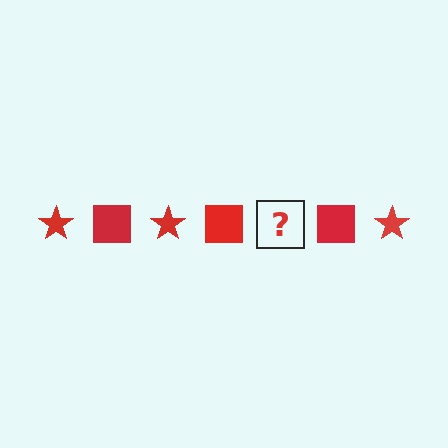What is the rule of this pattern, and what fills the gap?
The rule is that the pattern cycles through star, square shapes in red. The gap should be filled with a red star.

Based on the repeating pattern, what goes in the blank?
The blank should be a red star.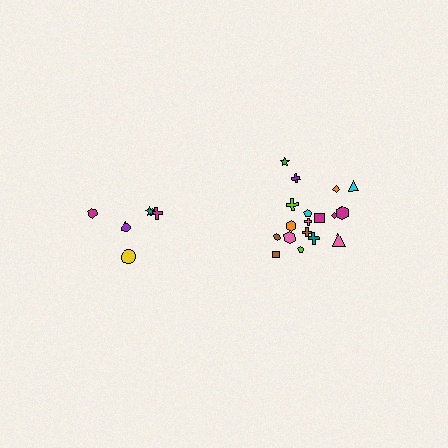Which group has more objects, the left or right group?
The right group.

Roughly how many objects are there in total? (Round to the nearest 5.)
Roughly 25 objects in total.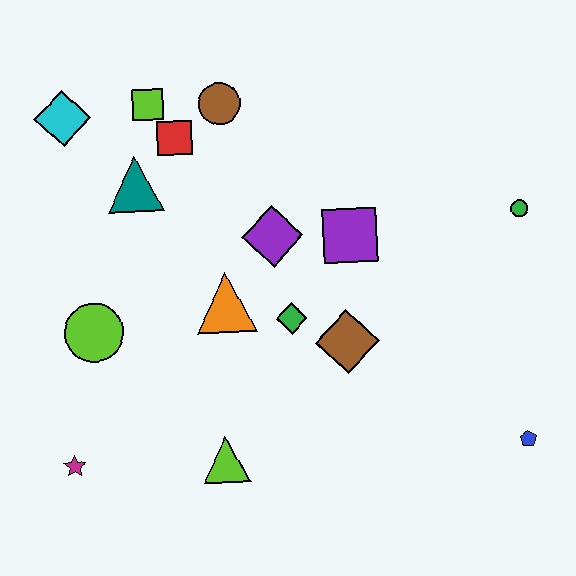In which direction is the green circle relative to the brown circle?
The green circle is to the right of the brown circle.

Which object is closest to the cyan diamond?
The lime square is closest to the cyan diamond.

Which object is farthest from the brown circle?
The blue pentagon is farthest from the brown circle.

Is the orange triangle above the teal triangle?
No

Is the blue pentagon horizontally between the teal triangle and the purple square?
No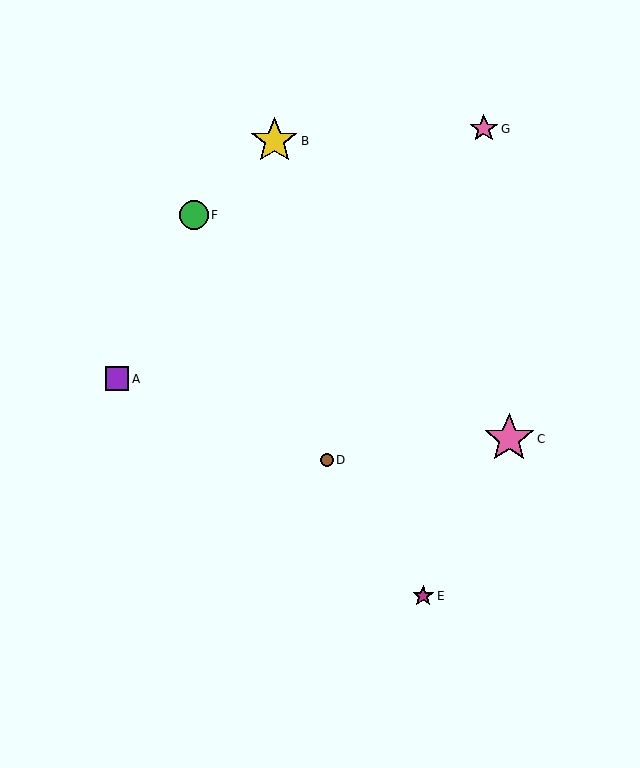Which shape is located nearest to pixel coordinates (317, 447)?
The brown circle (labeled D) at (327, 460) is nearest to that location.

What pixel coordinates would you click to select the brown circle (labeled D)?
Click at (327, 460) to select the brown circle D.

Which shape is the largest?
The pink star (labeled C) is the largest.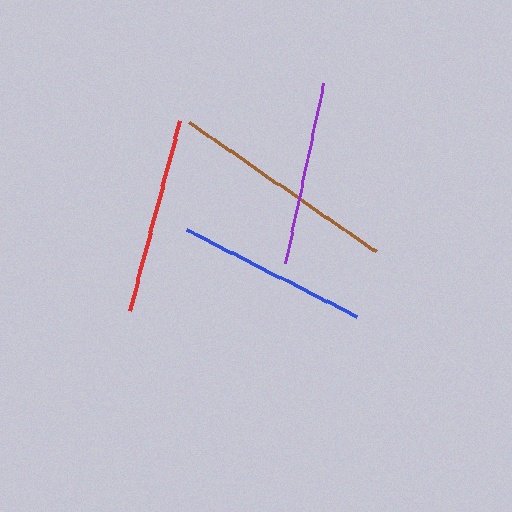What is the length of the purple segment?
The purple segment is approximately 185 pixels long.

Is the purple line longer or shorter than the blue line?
The blue line is longer than the purple line.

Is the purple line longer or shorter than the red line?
The red line is longer than the purple line.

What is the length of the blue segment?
The blue segment is approximately 191 pixels long.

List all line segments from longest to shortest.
From longest to shortest: brown, red, blue, purple.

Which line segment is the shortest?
The purple line is the shortest at approximately 185 pixels.